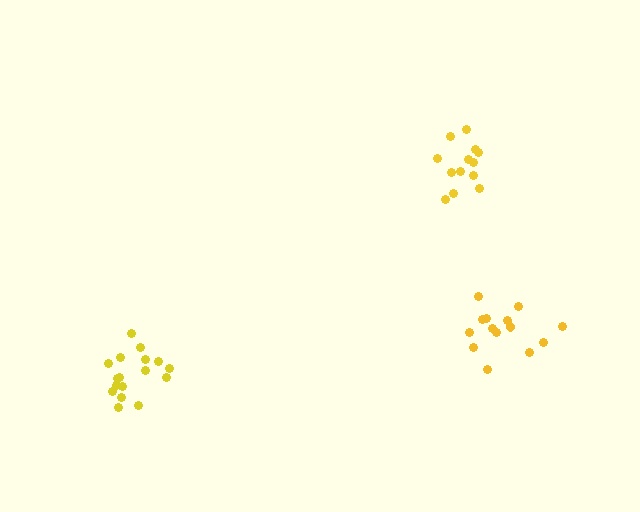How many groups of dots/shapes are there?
There are 3 groups.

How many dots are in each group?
Group 1: 14 dots, Group 2: 17 dots, Group 3: 13 dots (44 total).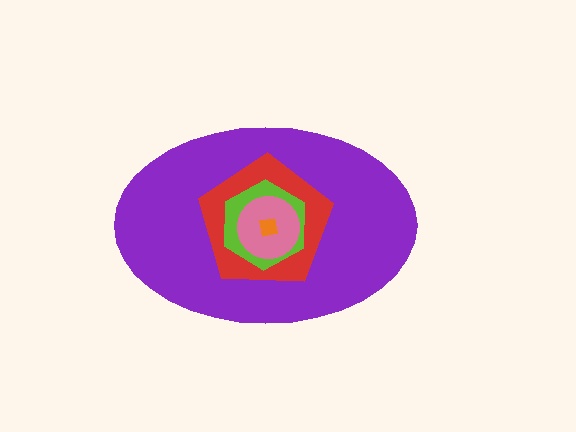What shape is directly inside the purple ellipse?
The red pentagon.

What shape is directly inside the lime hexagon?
The pink circle.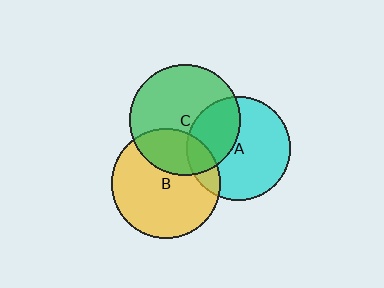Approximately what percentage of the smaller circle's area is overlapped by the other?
Approximately 15%.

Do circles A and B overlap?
Yes.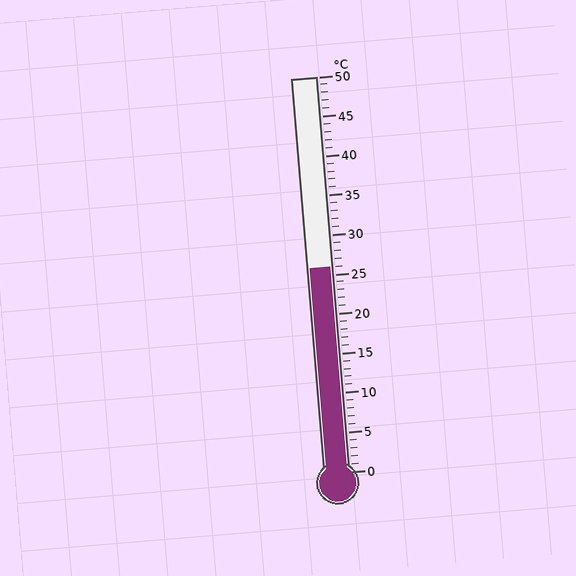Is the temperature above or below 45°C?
The temperature is below 45°C.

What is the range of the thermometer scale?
The thermometer scale ranges from 0°C to 50°C.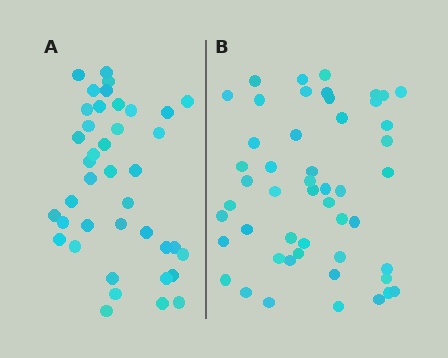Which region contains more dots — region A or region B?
Region B (the right region) has more dots.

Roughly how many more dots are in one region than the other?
Region B has roughly 10 or so more dots than region A.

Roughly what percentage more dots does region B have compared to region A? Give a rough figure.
About 25% more.